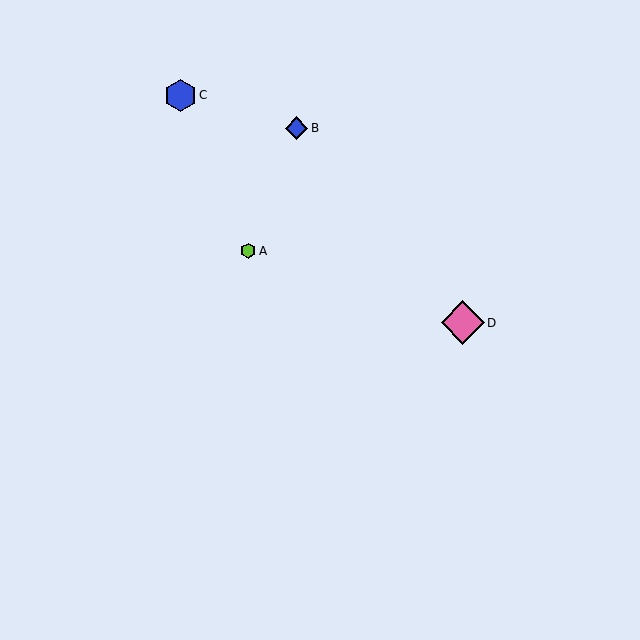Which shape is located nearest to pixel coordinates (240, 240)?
The lime hexagon (labeled A) at (248, 251) is nearest to that location.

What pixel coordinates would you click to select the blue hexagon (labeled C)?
Click at (181, 95) to select the blue hexagon C.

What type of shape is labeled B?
Shape B is a blue diamond.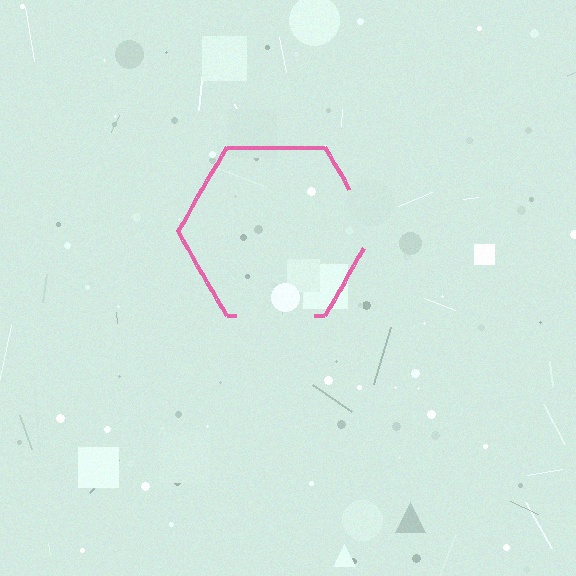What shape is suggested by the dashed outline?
The dashed outline suggests a hexagon.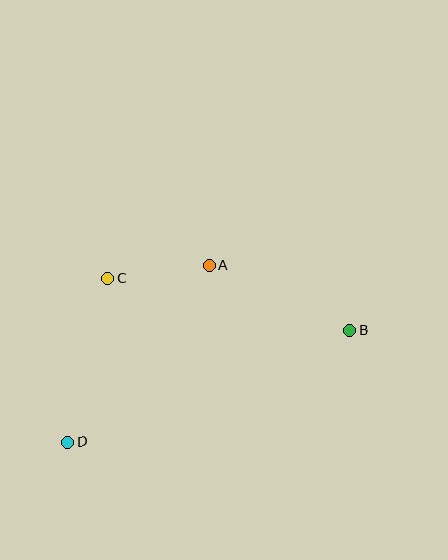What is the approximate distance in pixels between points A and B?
The distance between A and B is approximately 155 pixels.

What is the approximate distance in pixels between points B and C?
The distance between B and C is approximately 247 pixels.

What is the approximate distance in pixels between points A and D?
The distance between A and D is approximately 226 pixels.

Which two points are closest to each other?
Points A and C are closest to each other.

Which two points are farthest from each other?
Points B and D are farthest from each other.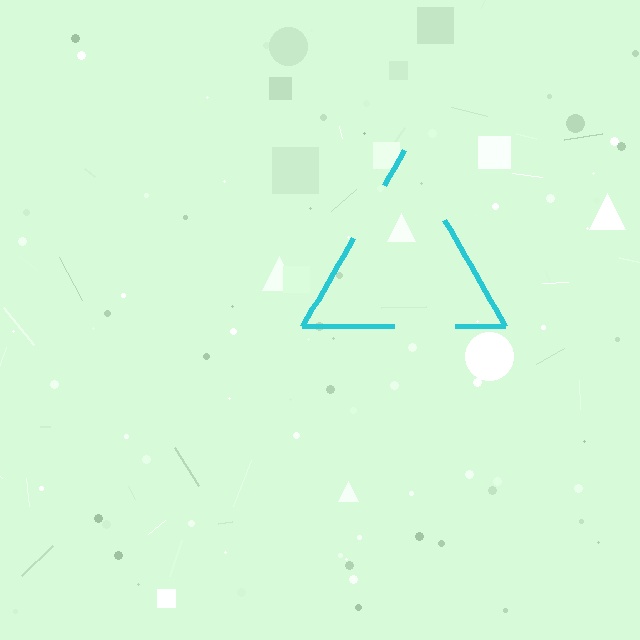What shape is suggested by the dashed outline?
The dashed outline suggests a triangle.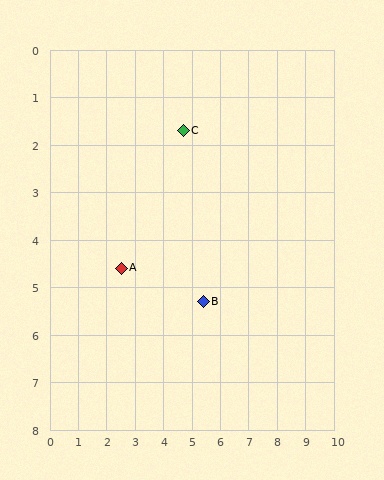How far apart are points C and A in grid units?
Points C and A are about 3.6 grid units apart.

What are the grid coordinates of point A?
Point A is at approximately (2.5, 4.6).